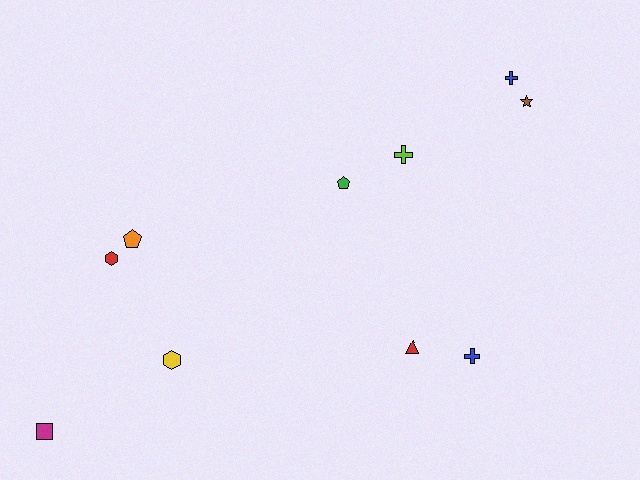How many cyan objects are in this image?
There are no cyan objects.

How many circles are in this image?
There are no circles.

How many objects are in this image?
There are 10 objects.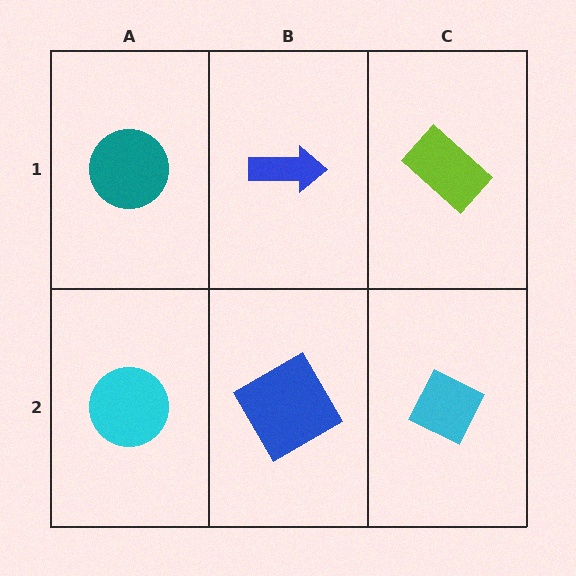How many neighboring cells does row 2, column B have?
3.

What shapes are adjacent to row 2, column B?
A blue arrow (row 1, column B), a cyan circle (row 2, column A), a cyan diamond (row 2, column C).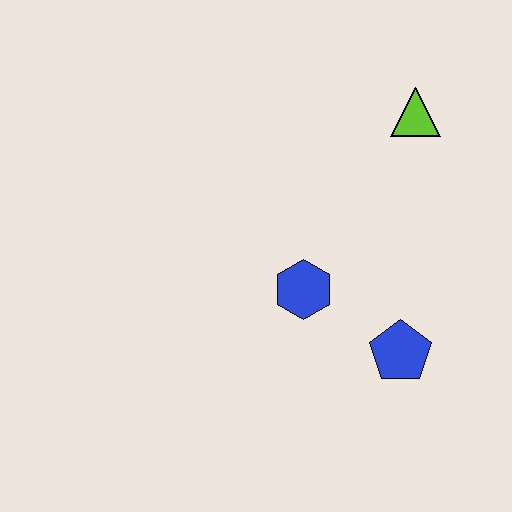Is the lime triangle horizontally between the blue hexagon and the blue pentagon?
No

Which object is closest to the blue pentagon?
The blue hexagon is closest to the blue pentagon.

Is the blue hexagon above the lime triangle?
No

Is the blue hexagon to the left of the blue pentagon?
Yes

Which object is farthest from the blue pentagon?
The lime triangle is farthest from the blue pentagon.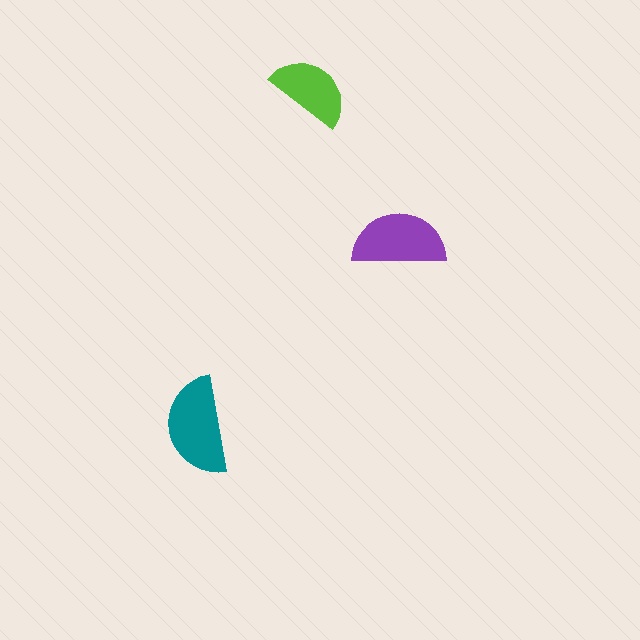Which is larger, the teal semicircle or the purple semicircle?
The teal one.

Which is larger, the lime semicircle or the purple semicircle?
The purple one.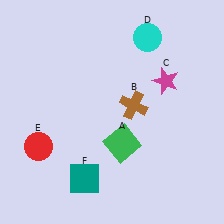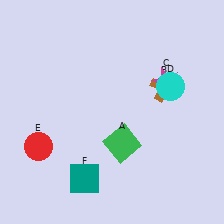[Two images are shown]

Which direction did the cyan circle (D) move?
The cyan circle (D) moved down.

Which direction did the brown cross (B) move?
The brown cross (B) moved right.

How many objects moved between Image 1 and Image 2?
2 objects moved between the two images.